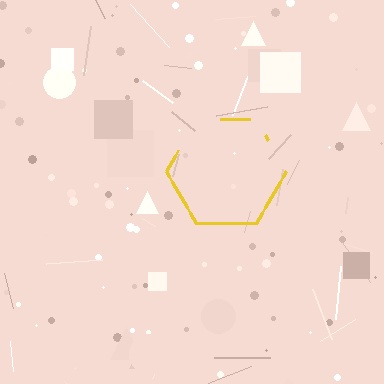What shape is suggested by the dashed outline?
The dashed outline suggests a hexagon.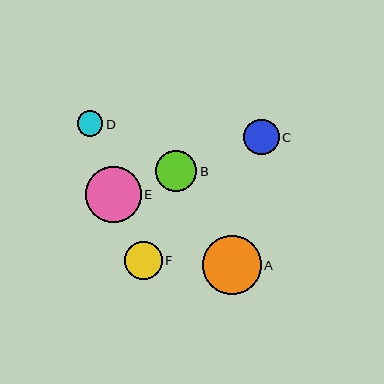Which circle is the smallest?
Circle D is the smallest with a size of approximately 26 pixels.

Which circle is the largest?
Circle A is the largest with a size of approximately 59 pixels.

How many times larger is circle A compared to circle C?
Circle A is approximately 1.7 times the size of circle C.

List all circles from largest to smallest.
From largest to smallest: A, E, B, F, C, D.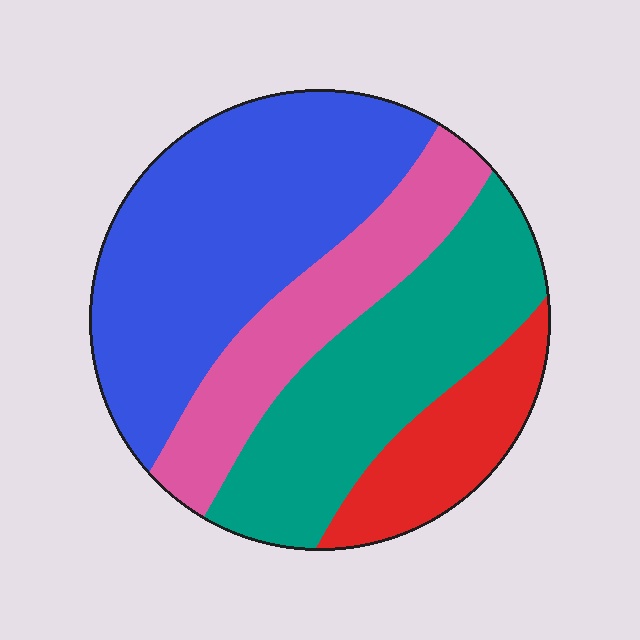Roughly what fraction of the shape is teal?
Teal takes up about one quarter (1/4) of the shape.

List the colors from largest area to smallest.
From largest to smallest: blue, teal, pink, red.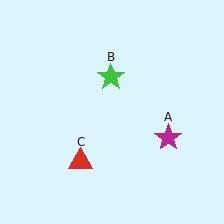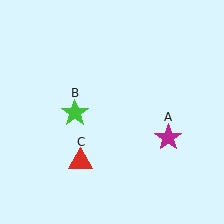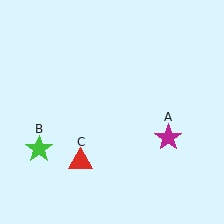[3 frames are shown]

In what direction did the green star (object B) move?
The green star (object B) moved down and to the left.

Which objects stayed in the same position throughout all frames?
Magenta star (object A) and red triangle (object C) remained stationary.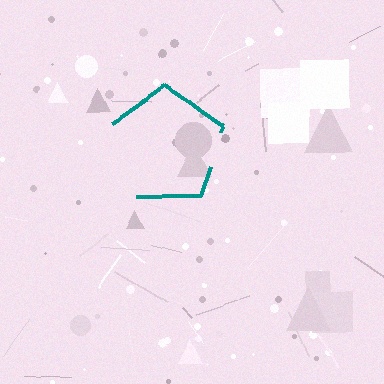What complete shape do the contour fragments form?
The contour fragments form a pentagon.